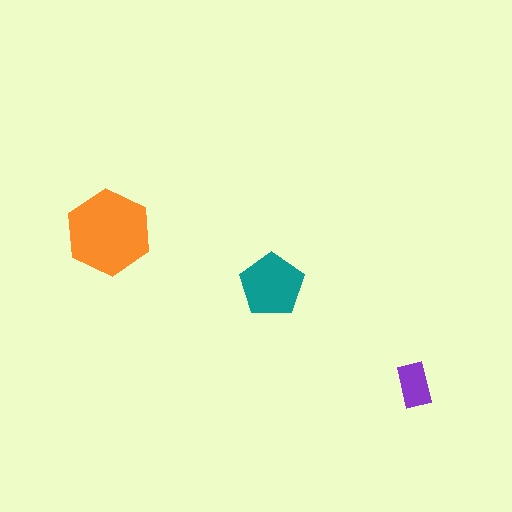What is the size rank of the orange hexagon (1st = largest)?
1st.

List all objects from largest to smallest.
The orange hexagon, the teal pentagon, the purple rectangle.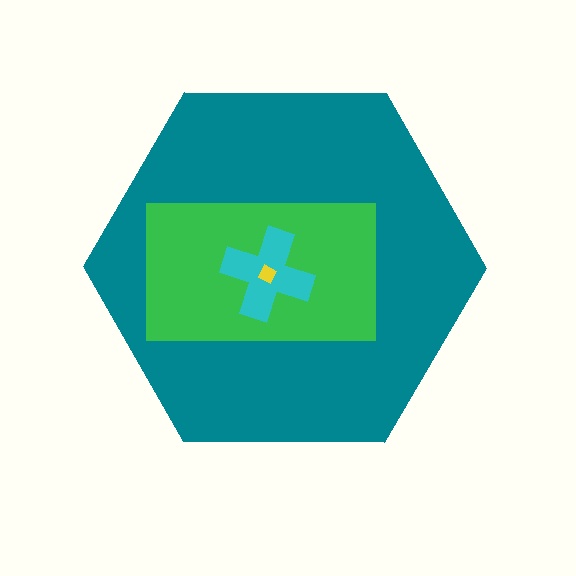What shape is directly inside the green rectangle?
The cyan cross.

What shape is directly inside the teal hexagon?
The green rectangle.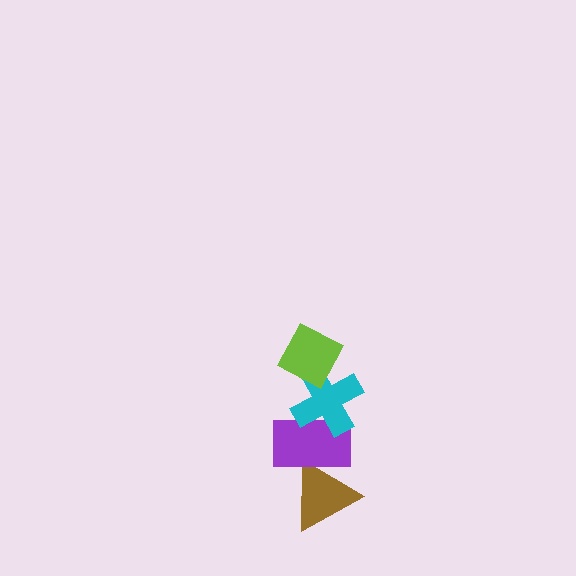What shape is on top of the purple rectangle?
The cyan cross is on top of the purple rectangle.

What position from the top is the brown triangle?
The brown triangle is 4th from the top.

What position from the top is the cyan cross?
The cyan cross is 2nd from the top.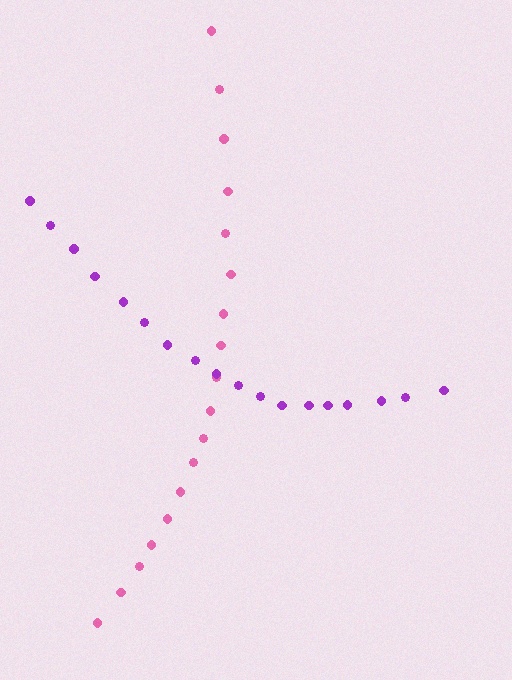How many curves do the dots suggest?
There are 2 distinct paths.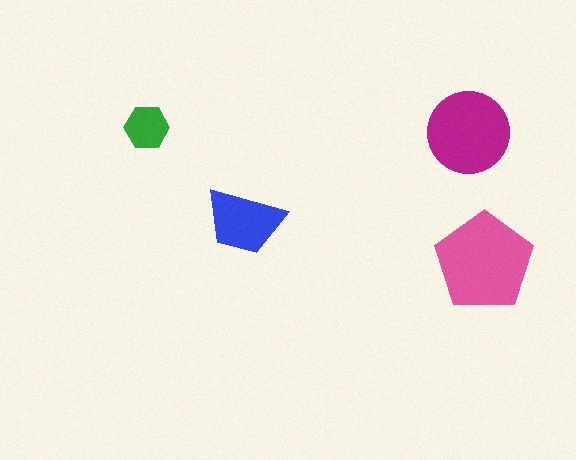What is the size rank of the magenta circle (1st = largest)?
2nd.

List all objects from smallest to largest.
The green hexagon, the blue trapezoid, the magenta circle, the pink pentagon.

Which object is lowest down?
The pink pentagon is bottommost.